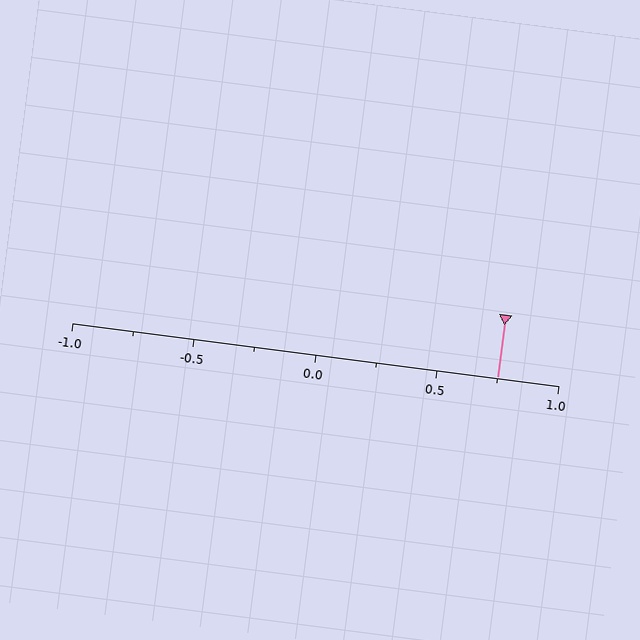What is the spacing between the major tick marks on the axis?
The major ticks are spaced 0.5 apart.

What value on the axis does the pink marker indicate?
The marker indicates approximately 0.75.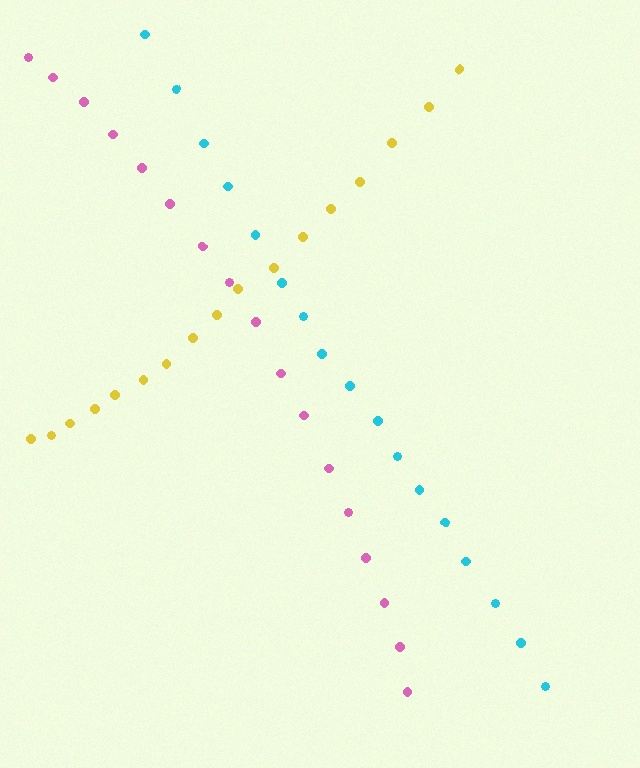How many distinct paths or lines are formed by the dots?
There are 3 distinct paths.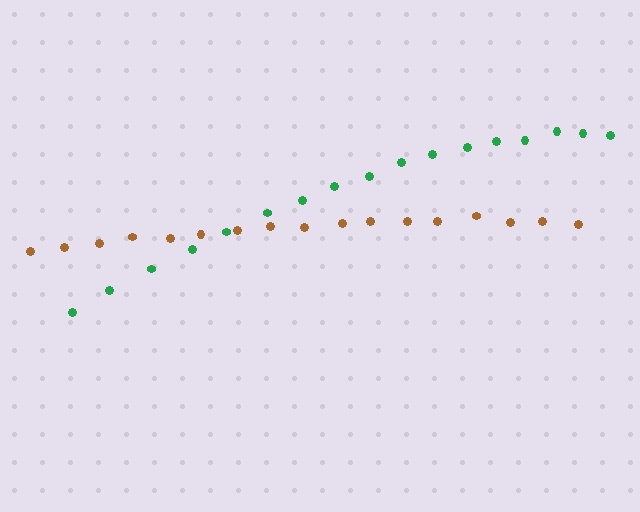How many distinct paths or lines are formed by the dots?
There are 2 distinct paths.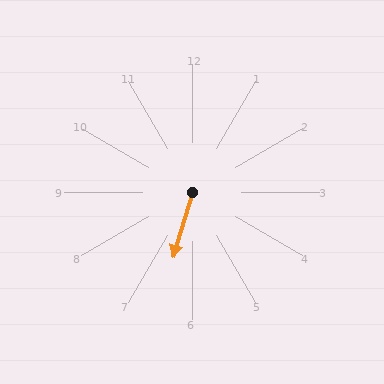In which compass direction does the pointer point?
South.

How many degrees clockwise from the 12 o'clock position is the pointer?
Approximately 196 degrees.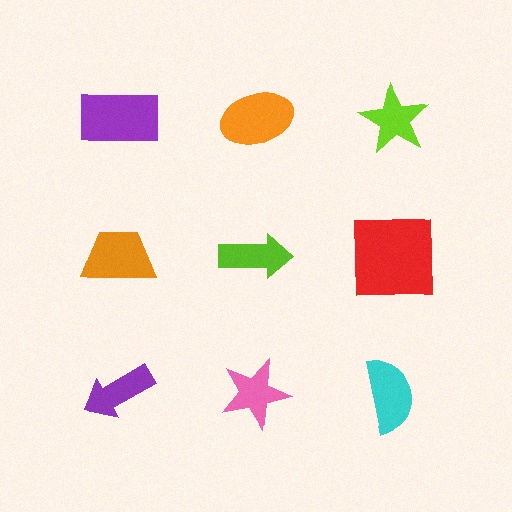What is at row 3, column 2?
A pink star.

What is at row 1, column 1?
A purple rectangle.